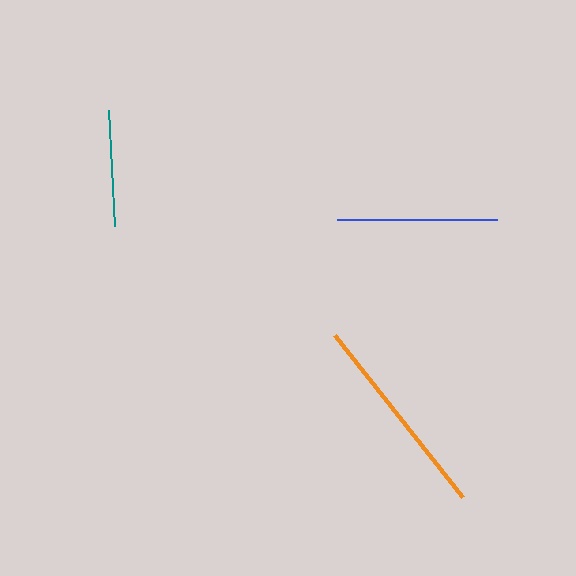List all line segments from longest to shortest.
From longest to shortest: orange, blue, teal.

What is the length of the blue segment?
The blue segment is approximately 160 pixels long.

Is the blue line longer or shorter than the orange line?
The orange line is longer than the blue line.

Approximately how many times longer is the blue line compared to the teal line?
The blue line is approximately 1.4 times the length of the teal line.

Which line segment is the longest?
The orange line is the longest at approximately 206 pixels.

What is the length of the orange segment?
The orange segment is approximately 206 pixels long.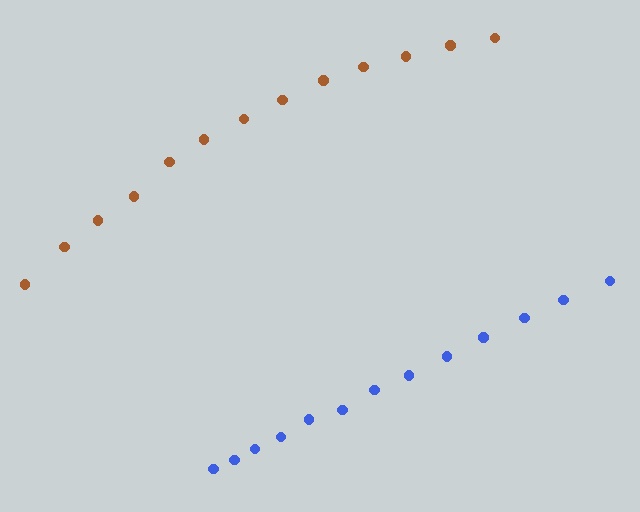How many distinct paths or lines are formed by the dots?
There are 2 distinct paths.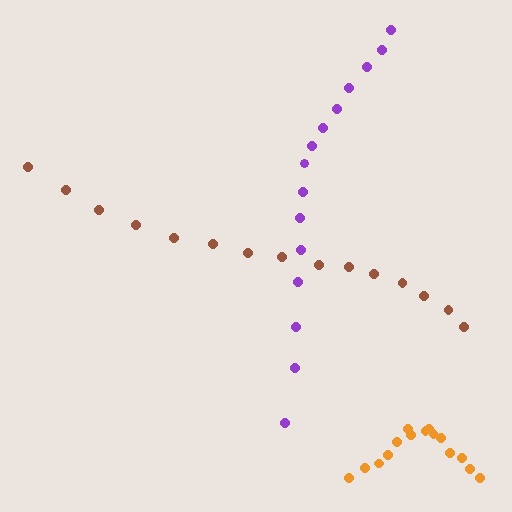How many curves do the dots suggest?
There are 3 distinct paths.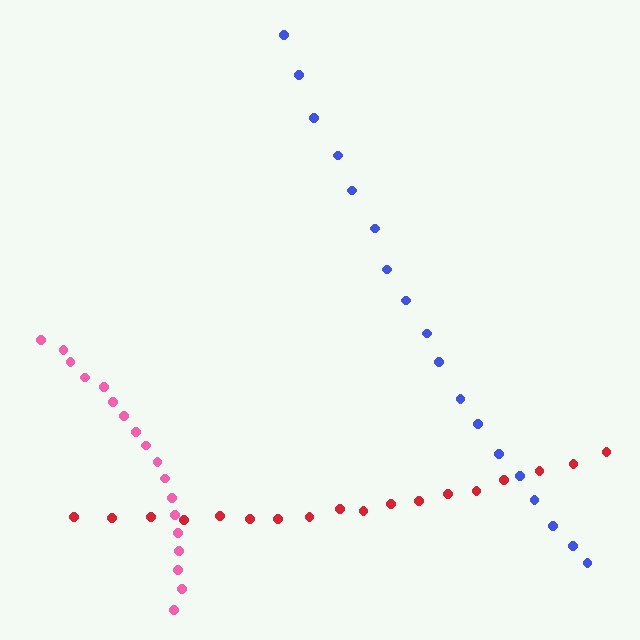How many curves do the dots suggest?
There are 3 distinct paths.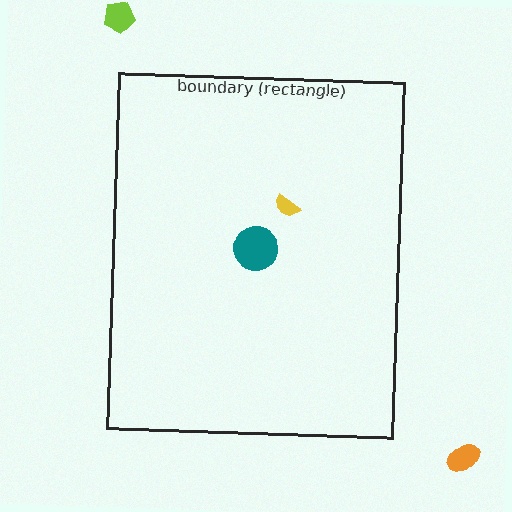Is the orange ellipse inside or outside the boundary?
Outside.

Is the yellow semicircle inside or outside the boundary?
Inside.